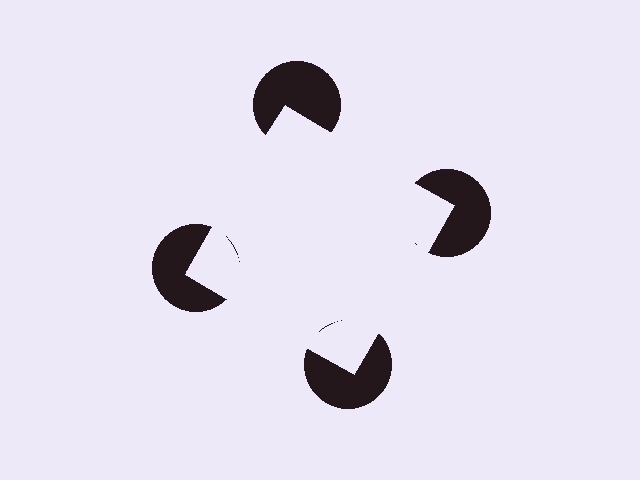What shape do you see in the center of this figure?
An illusory square — its edges are inferred from the aligned wedge cuts in the pac-man discs, not physically drawn.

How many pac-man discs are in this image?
There are 4 — one at each vertex of the illusory square.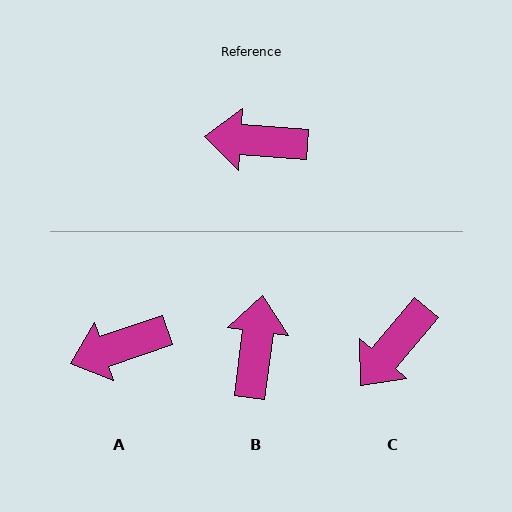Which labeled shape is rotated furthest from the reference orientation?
B, about 93 degrees away.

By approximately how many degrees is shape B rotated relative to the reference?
Approximately 93 degrees clockwise.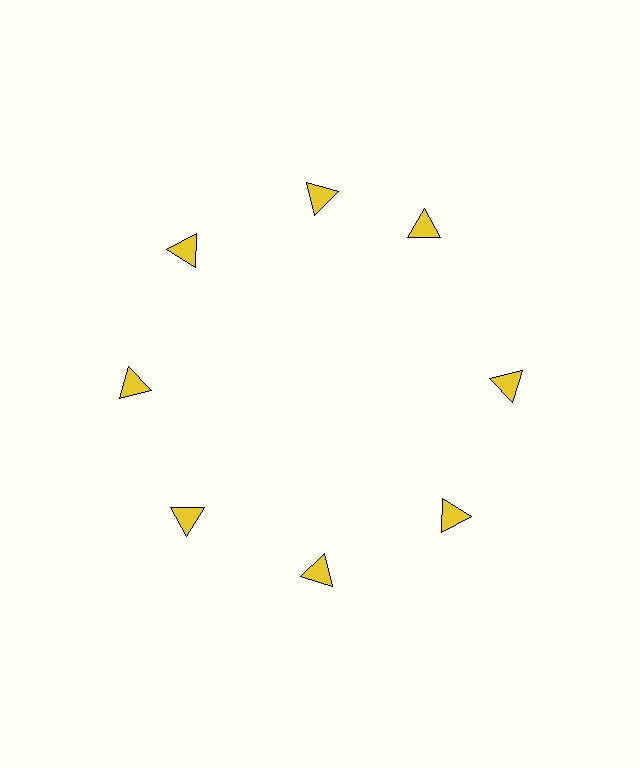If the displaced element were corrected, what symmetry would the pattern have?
It would have 8-fold rotational symmetry — the pattern would map onto itself every 45 degrees.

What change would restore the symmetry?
The symmetry would be restored by rotating it back into even spacing with its neighbors so that all 8 triangles sit at equal angles and equal distance from the center.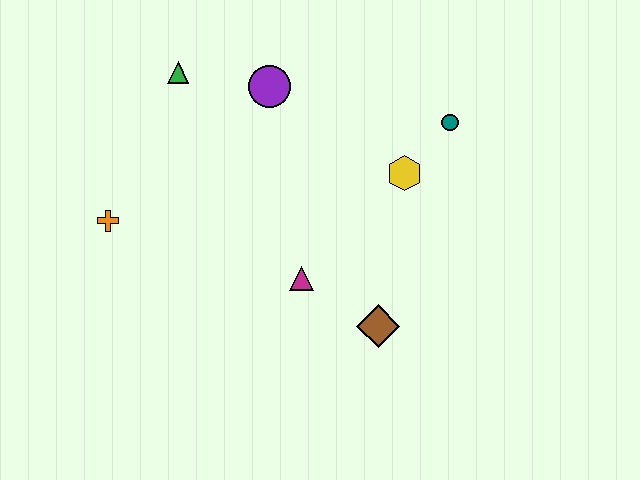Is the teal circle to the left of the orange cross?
No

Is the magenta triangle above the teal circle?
No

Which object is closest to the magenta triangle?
The brown diamond is closest to the magenta triangle.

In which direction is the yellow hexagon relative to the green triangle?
The yellow hexagon is to the right of the green triangle.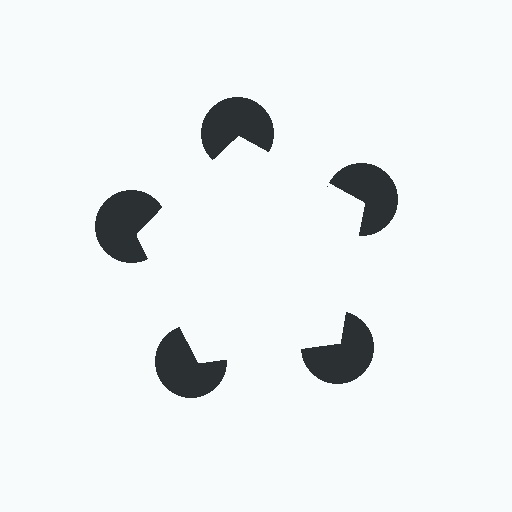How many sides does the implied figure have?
5 sides.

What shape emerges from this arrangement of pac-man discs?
An illusory pentagon — its edges are inferred from the aligned wedge cuts in the pac-man discs, not physically drawn.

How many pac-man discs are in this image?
There are 5 — one at each vertex of the illusory pentagon.